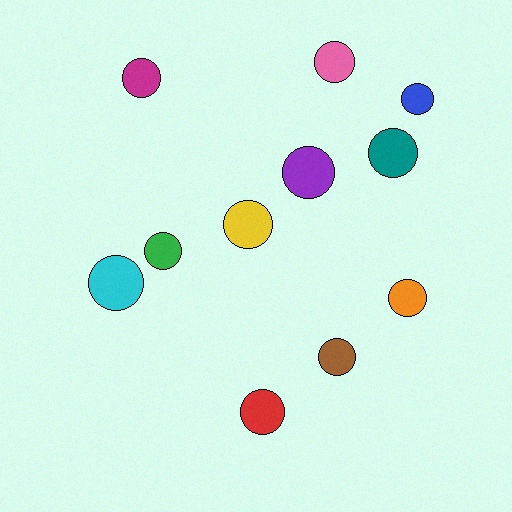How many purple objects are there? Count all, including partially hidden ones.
There is 1 purple object.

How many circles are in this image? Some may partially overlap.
There are 11 circles.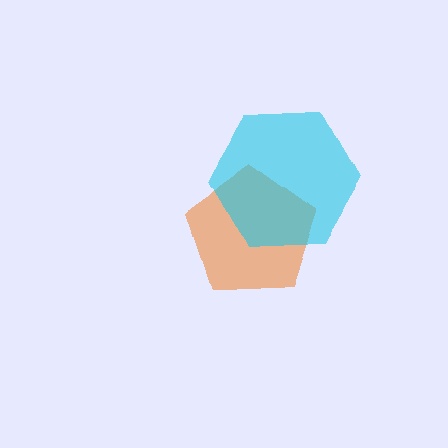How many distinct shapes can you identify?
There are 2 distinct shapes: an orange pentagon, a cyan hexagon.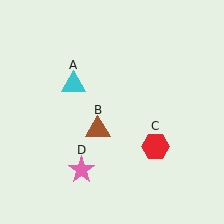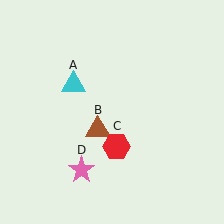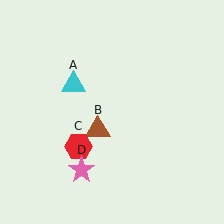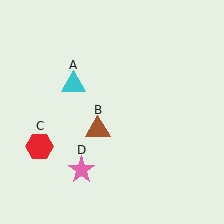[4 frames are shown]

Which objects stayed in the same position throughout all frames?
Cyan triangle (object A) and brown triangle (object B) and pink star (object D) remained stationary.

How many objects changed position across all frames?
1 object changed position: red hexagon (object C).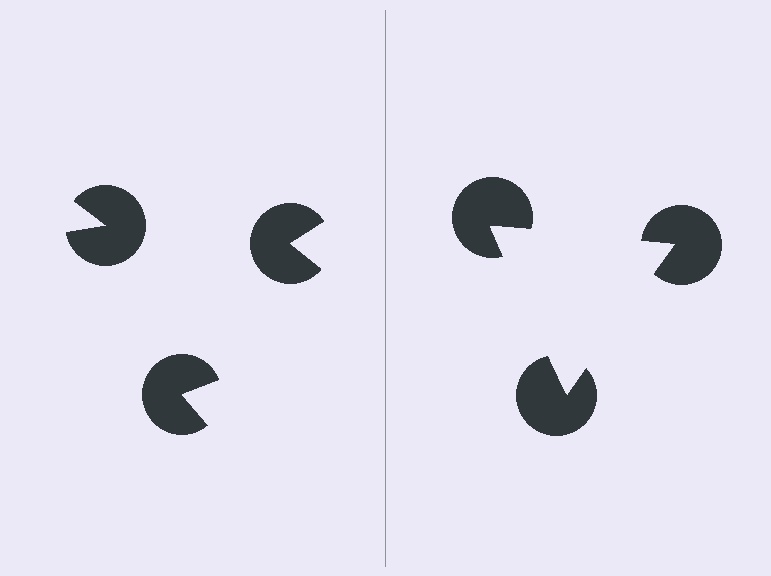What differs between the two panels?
The pac-man discs are positioned identically on both sides; only the wedge orientations differ. On the right they align to a triangle; on the left they are misaligned.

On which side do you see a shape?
An illusory triangle appears on the right side. On the left side the wedge cuts are rotated, so no coherent shape forms.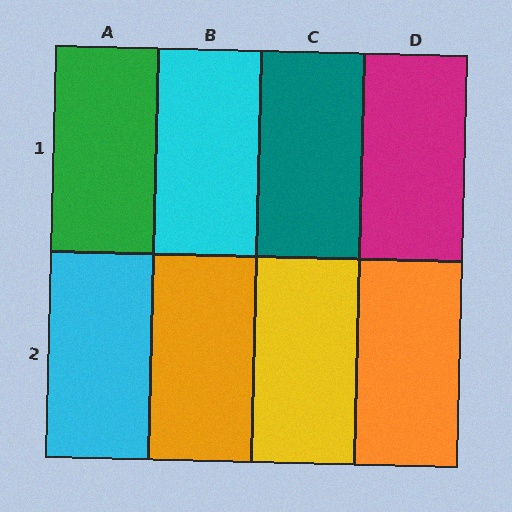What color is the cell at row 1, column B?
Cyan.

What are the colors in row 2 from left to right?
Cyan, orange, yellow, orange.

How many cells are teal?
1 cell is teal.